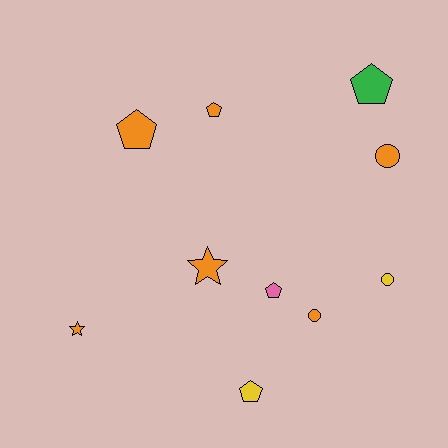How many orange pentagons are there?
There are 2 orange pentagons.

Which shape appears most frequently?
Pentagon, with 5 objects.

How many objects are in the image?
There are 10 objects.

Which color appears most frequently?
Orange, with 6 objects.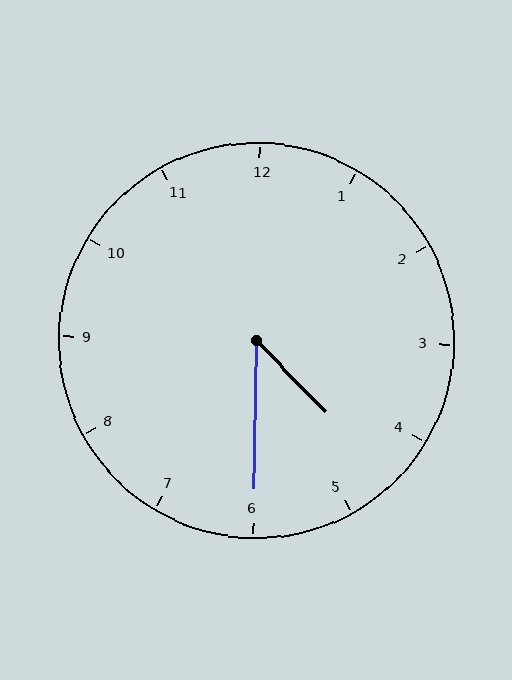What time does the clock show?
4:30.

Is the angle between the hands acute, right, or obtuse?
It is acute.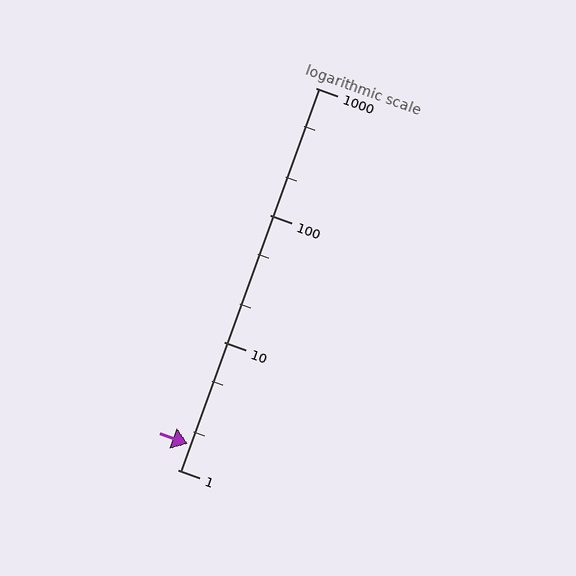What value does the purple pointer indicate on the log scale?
The pointer indicates approximately 1.6.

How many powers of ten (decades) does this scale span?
The scale spans 3 decades, from 1 to 1000.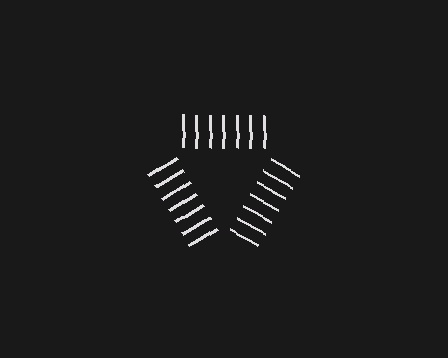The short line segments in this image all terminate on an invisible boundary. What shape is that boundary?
An illusory triangle — the line segments terminate on its edges but no continuous stroke is drawn.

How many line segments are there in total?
21 — 7 along each of the 3 edges.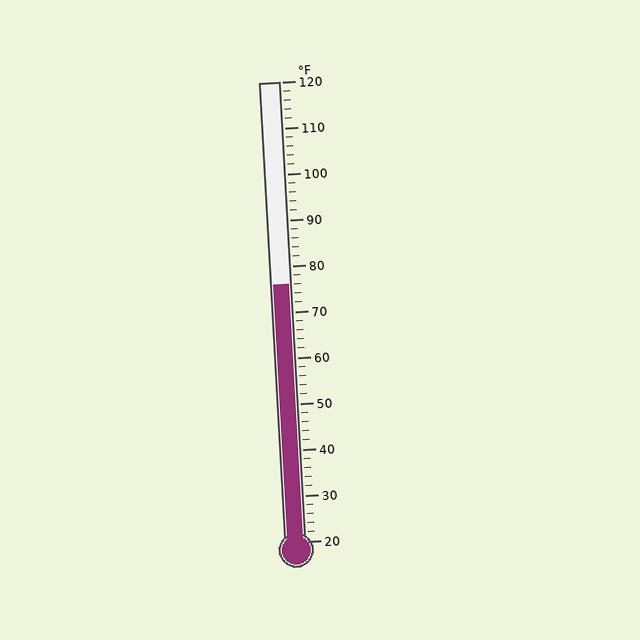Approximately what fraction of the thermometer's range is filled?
The thermometer is filled to approximately 55% of its range.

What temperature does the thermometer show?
The thermometer shows approximately 76°F.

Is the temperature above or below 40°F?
The temperature is above 40°F.